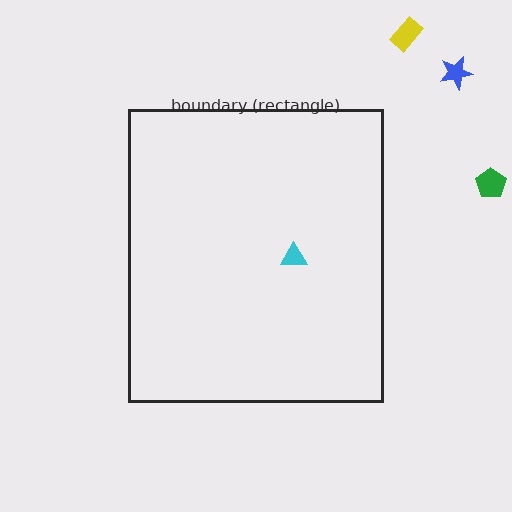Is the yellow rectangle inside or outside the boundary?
Outside.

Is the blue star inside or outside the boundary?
Outside.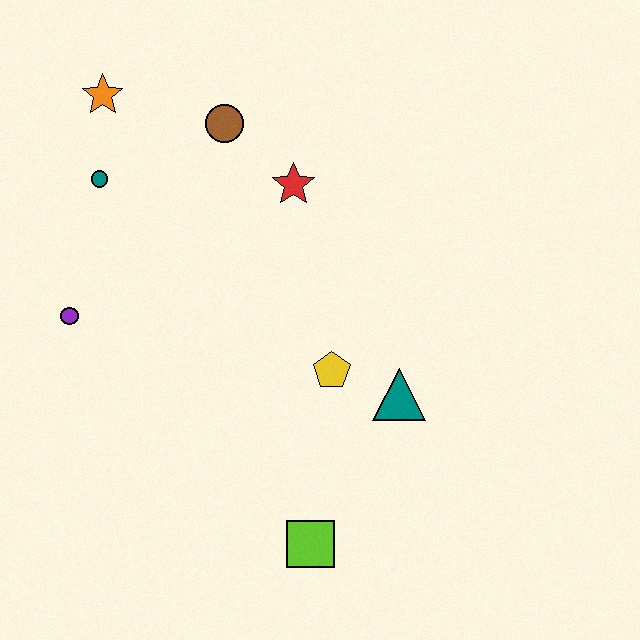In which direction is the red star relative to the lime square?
The red star is above the lime square.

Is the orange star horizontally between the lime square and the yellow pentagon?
No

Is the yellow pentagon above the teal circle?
No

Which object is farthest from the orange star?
The lime square is farthest from the orange star.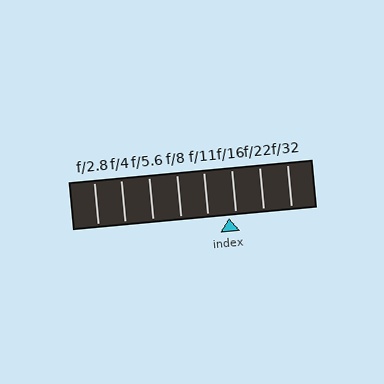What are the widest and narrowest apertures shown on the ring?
The widest aperture shown is f/2.8 and the narrowest is f/32.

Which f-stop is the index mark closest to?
The index mark is closest to f/16.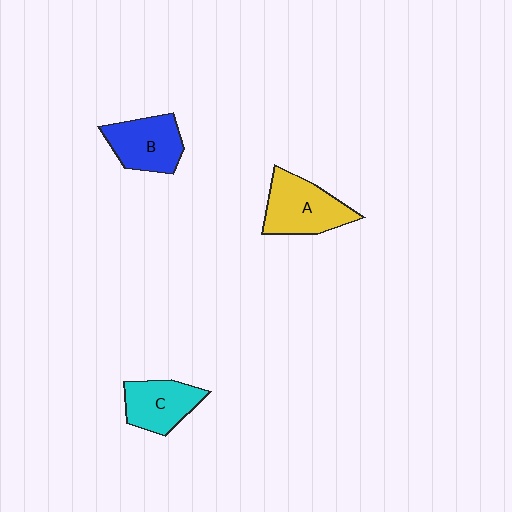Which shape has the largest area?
Shape A (yellow).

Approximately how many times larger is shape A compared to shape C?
Approximately 1.2 times.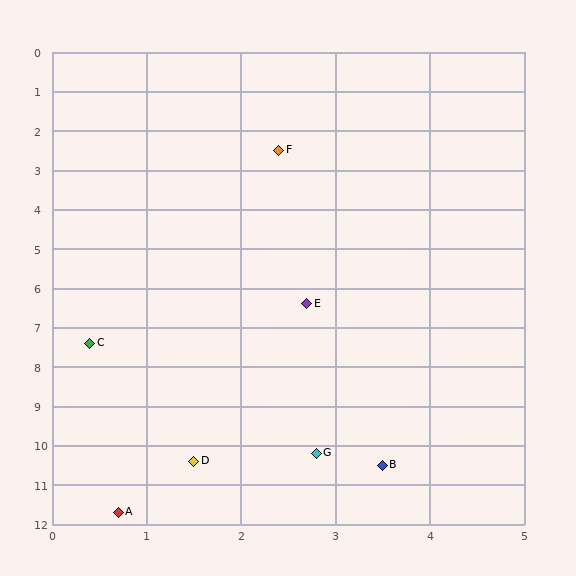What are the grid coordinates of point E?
Point E is at approximately (2.7, 6.4).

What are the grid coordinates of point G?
Point G is at approximately (2.8, 10.2).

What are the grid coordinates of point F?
Point F is at approximately (2.4, 2.5).